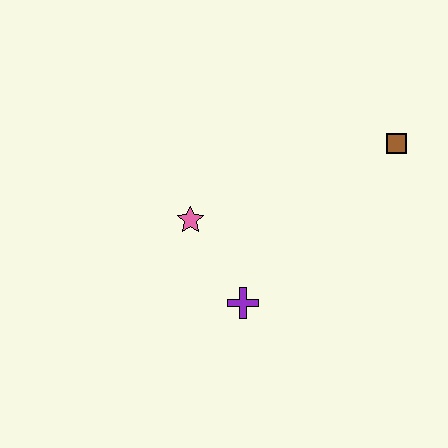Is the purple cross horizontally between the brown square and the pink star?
Yes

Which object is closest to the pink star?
The purple cross is closest to the pink star.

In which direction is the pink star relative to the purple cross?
The pink star is above the purple cross.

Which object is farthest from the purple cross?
The brown square is farthest from the purple cross.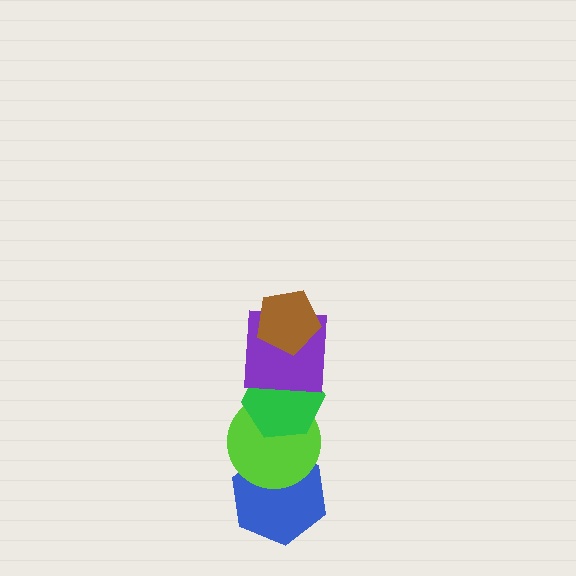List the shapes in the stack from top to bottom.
From top to bottom: the brown pentagon, the purple square, the green hexagon, the lime circle, the blue hexagon.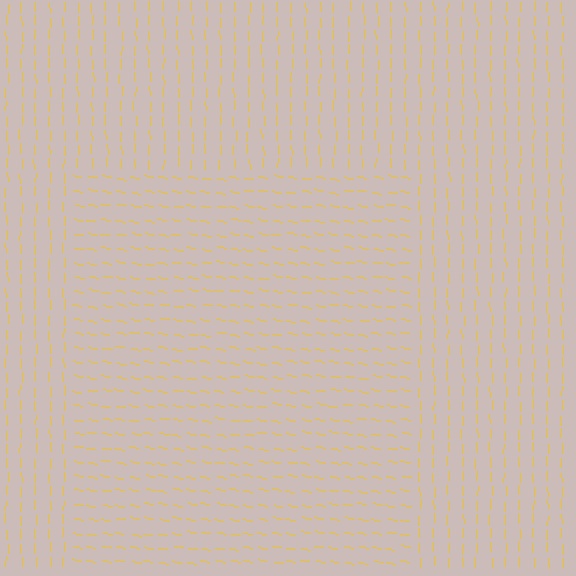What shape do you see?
I see a rectangle.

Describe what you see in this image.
The image is filled with small yellow line segments. A rectangle region in the image has lines oriented differently from the surrounding lines, creating a visible texture boundary.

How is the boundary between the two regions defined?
The boundary is defined purely by a change in line orientation (approximately 79 degrees difference). All lines are the same color and thickness.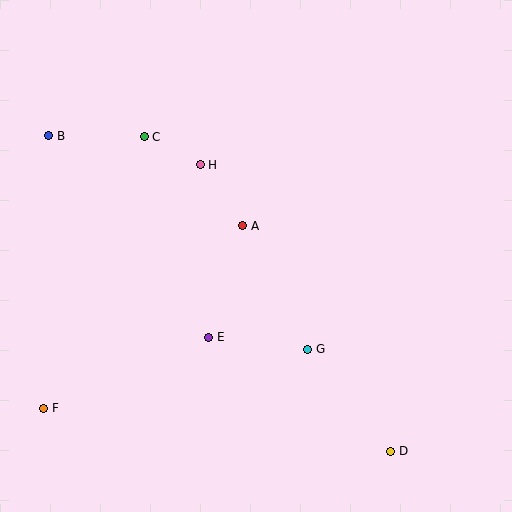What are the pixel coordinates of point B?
Point B is at (49, 136).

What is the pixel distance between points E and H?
The distance between E and H is 173 pixels.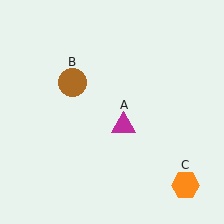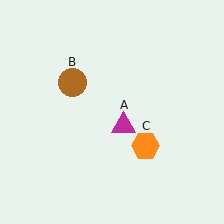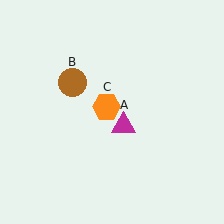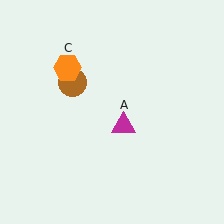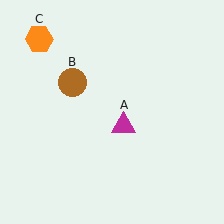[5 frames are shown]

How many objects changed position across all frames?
1 object changed position: orange hexagon (object C).